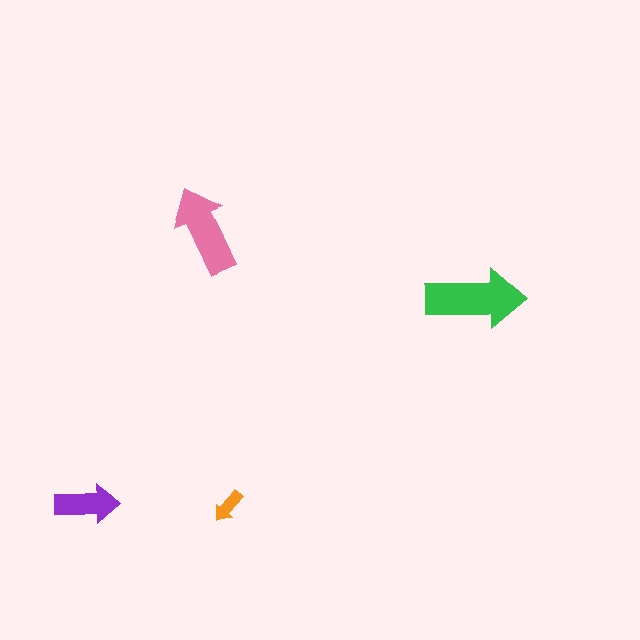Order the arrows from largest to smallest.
the green one, the pink one, the purple one, the orange one.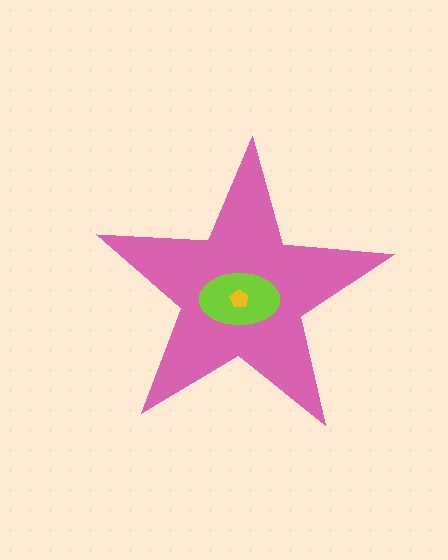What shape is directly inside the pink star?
The lime ellipse.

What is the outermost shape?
The pink star.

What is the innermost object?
The yellow pentagon.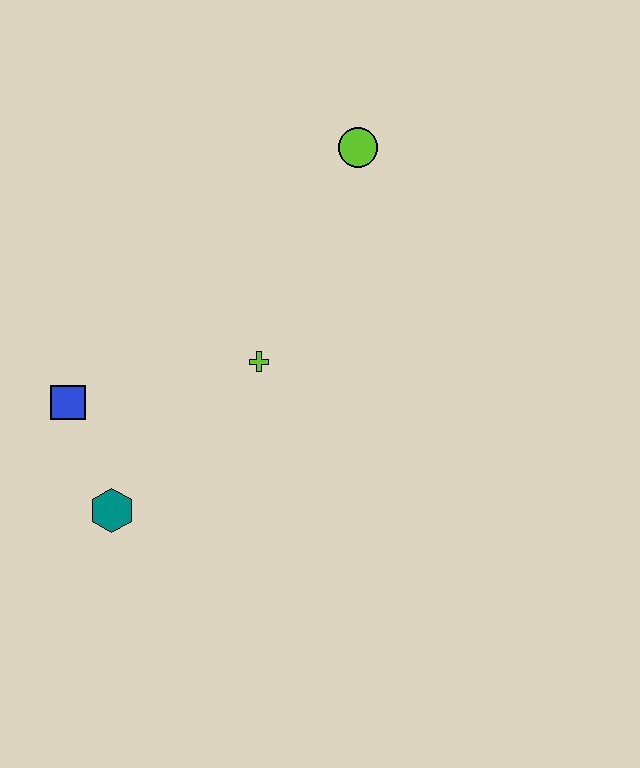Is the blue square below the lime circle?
Yes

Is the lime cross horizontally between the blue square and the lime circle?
Yes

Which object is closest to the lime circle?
The lime cross is closest to the lime circle.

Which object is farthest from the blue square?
The lime circle is farthest from the blue square.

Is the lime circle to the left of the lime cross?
No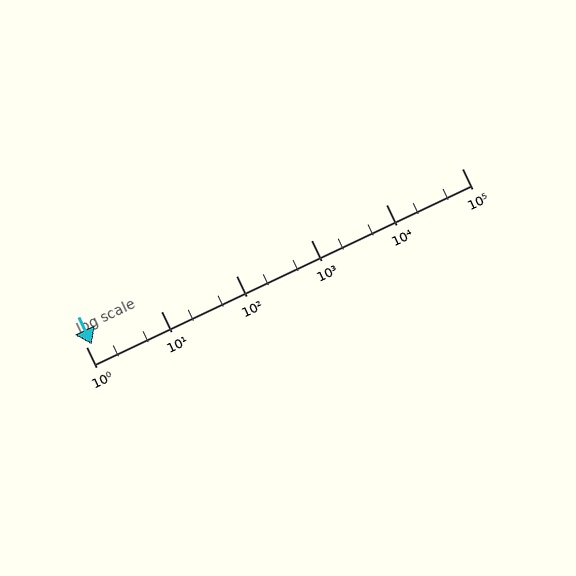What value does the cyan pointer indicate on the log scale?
The pointer indicates approximately 1.2.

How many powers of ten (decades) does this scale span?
The scale spans 5 decades, from 1 to 100000.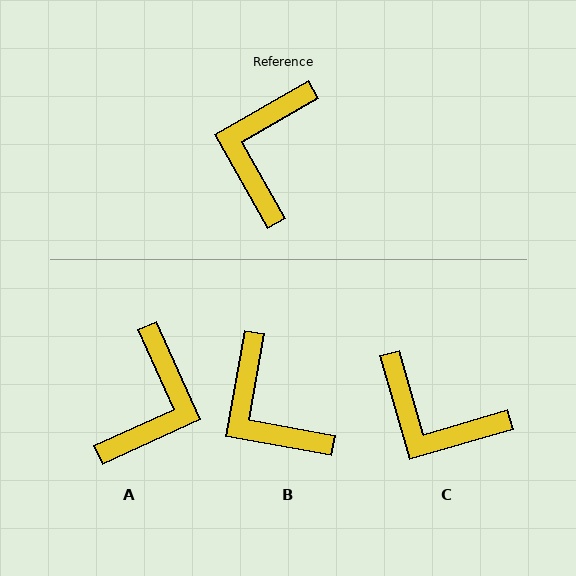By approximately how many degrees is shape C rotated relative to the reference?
Approximately 77 degrees counter-clockwise.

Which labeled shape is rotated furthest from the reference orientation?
A, about 175 degrees away.